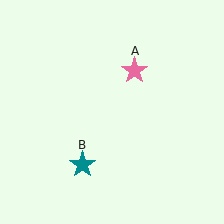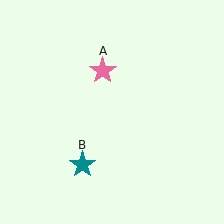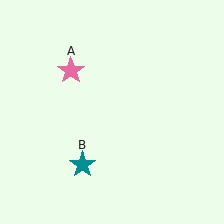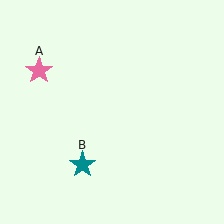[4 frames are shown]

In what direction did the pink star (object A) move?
The pink star (object A) moved left.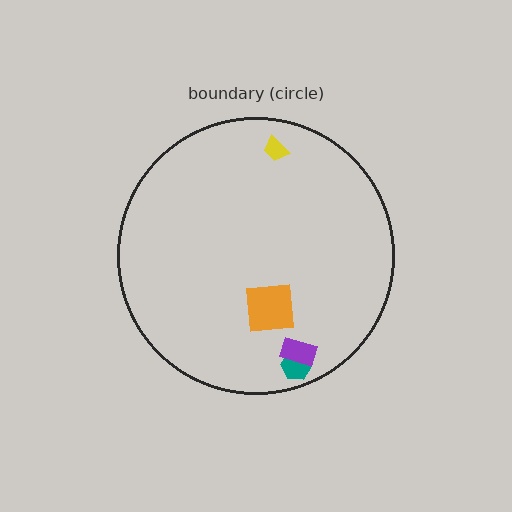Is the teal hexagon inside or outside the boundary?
Inside.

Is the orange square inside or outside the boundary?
Inside.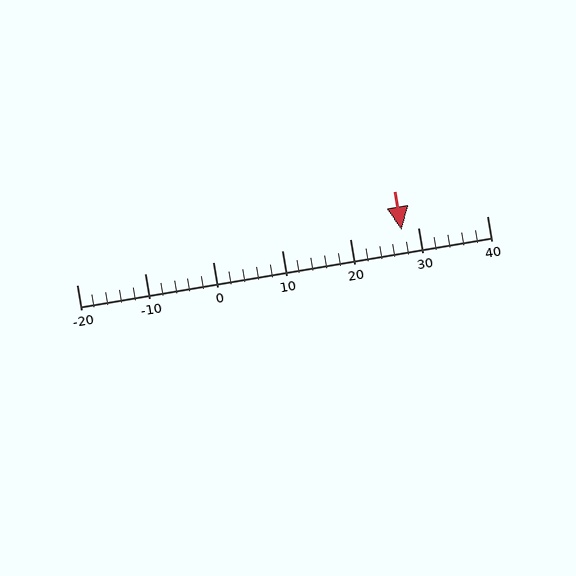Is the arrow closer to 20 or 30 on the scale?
The arrow is closer to 30.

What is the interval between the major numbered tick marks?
The major tick marks are spaced 10 units apart.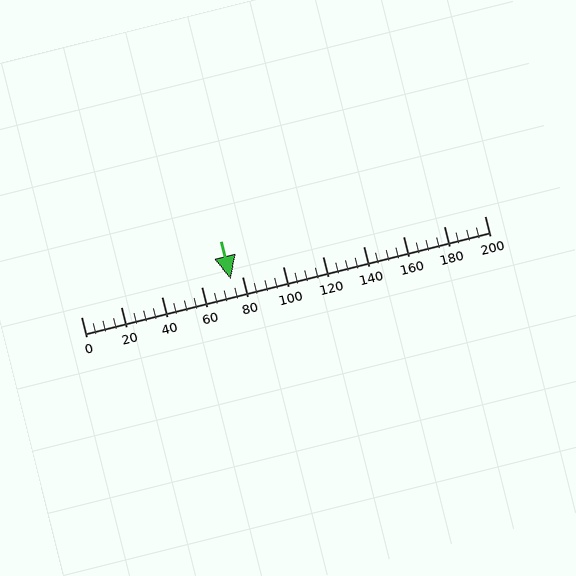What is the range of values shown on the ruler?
The ruler shows values from 0 to 200.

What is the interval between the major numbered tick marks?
The major tick marks are spaced 20 units apart.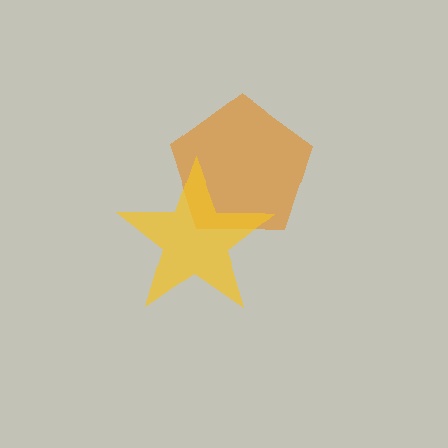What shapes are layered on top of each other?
The layered shapes are: an orange pentagon, a yellow star.